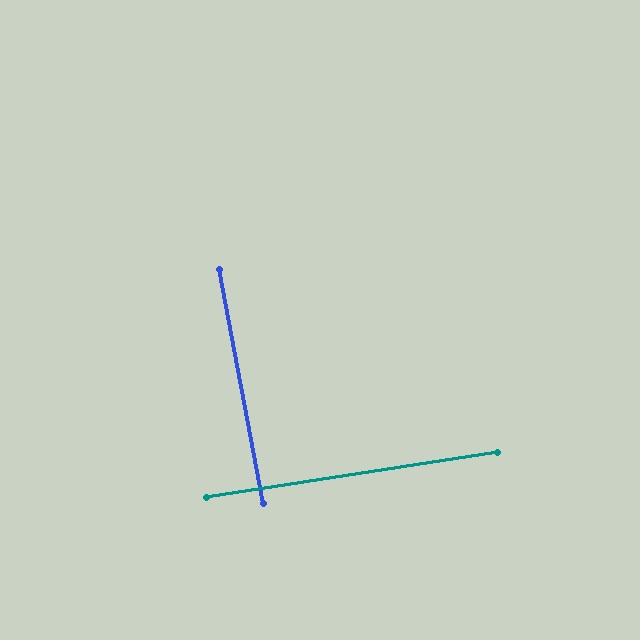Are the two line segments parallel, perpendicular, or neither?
Perpendicular — they meet at approximately 88°.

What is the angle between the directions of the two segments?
Approximately 88 degrees.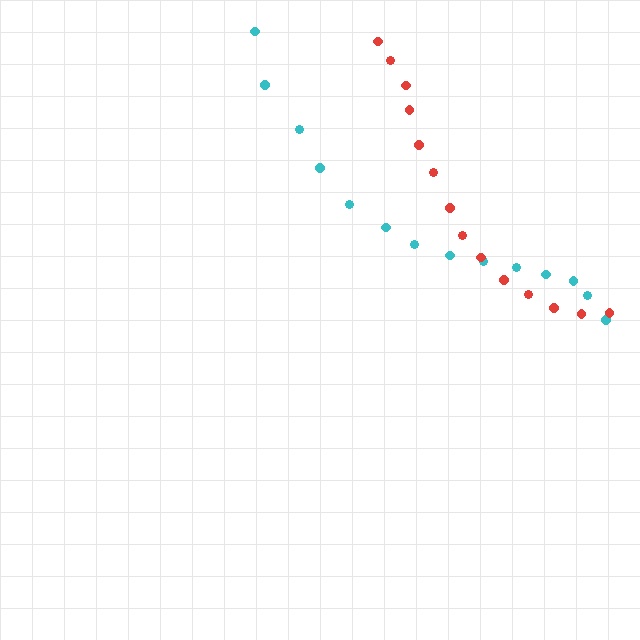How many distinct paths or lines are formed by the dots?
There are 2 distinct paths.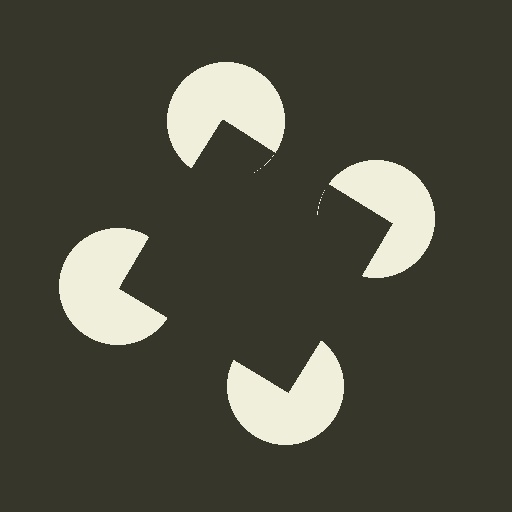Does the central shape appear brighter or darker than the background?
It typically appears slightly darker than the background, even though no actual brightness change is drawn.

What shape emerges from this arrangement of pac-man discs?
An illusory square — its edges are inferred from the aligned wedge cuts in the pac-man discs, not physically drawn.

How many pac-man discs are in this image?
There are 4 — one at each vertex of the illusory square.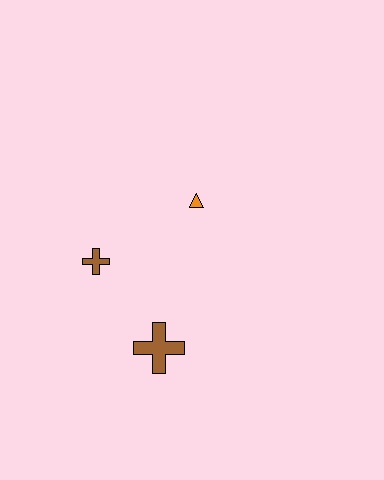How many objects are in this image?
There are 3 objects.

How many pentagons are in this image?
There are no pentagons.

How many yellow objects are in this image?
There are no yellow objects.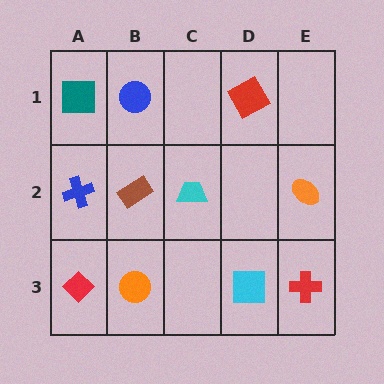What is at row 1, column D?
A red square.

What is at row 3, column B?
An orange circle.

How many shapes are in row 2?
4 shapes.